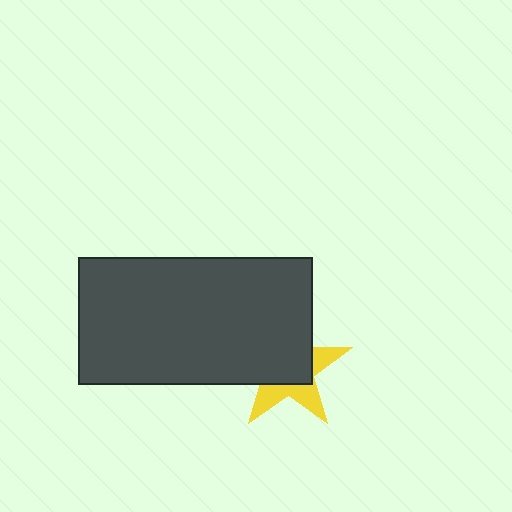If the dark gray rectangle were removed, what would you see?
You would see the complete yellow star.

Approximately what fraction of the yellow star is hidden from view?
Roughly 61% of the yellow star is hidden behind the dark gray rectangle.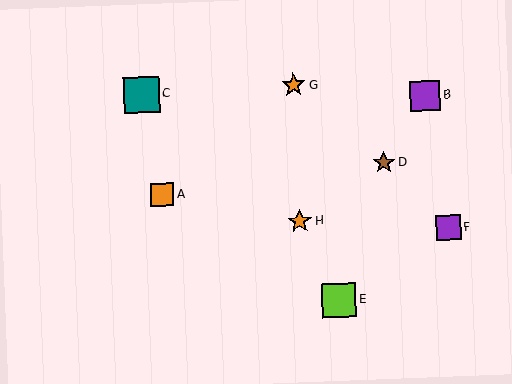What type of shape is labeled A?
Shape A is an orange square.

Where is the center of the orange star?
The center of the orange star is at (300, 221).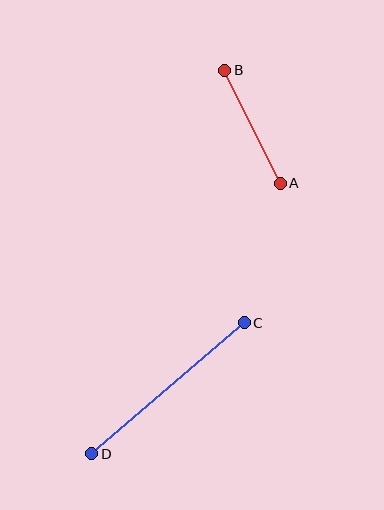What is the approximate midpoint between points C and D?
The midpoint is at approximately (168, 388) pixels.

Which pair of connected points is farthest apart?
Points C and D are farthest apart.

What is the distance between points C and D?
The distance is approximately 201 pixels.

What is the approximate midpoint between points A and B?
The midpoint is at approximately (252, 127) pixels.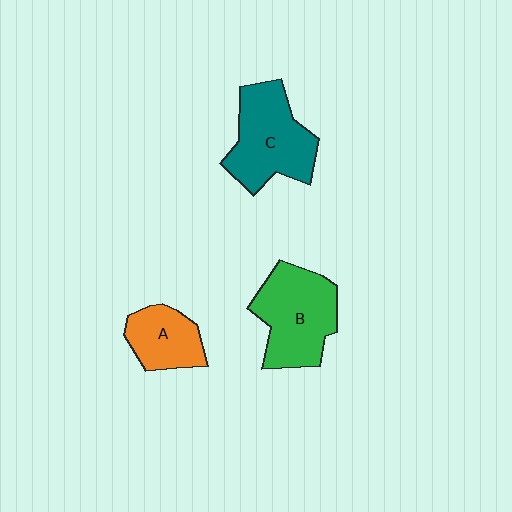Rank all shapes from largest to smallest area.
From largest to smallest: B (green), C (teal), A (orange).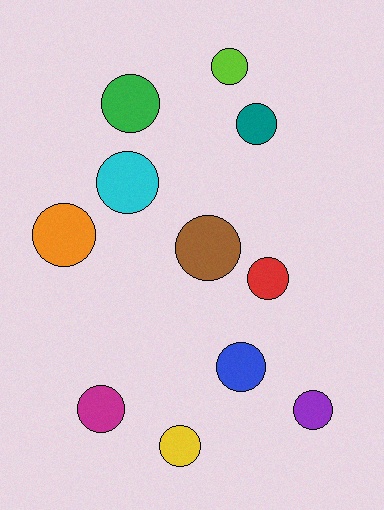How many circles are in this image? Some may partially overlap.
There are 11 circles.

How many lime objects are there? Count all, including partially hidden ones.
There is 1 lime object.